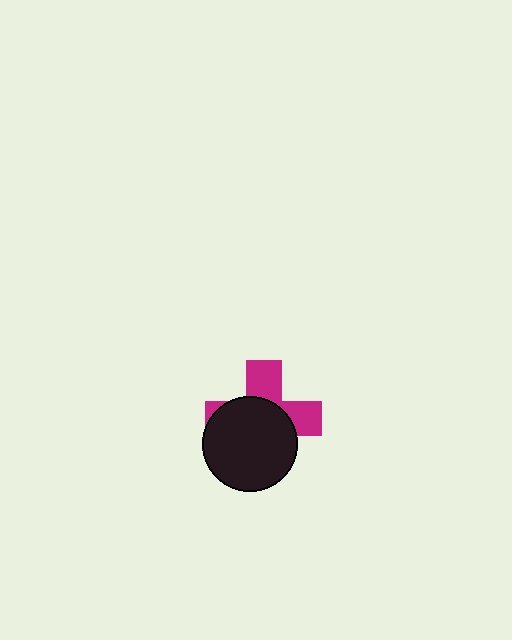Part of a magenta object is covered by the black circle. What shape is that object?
It is a cross.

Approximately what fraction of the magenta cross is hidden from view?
Roughly 61% of the magenta cross is hidden behind the black circle.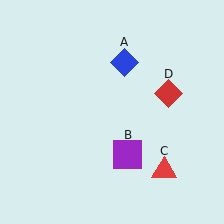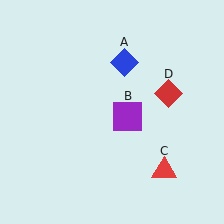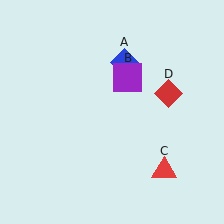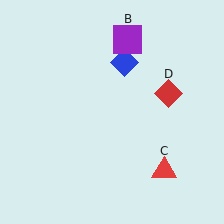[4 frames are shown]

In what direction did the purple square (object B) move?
The purple square (object B) moved up.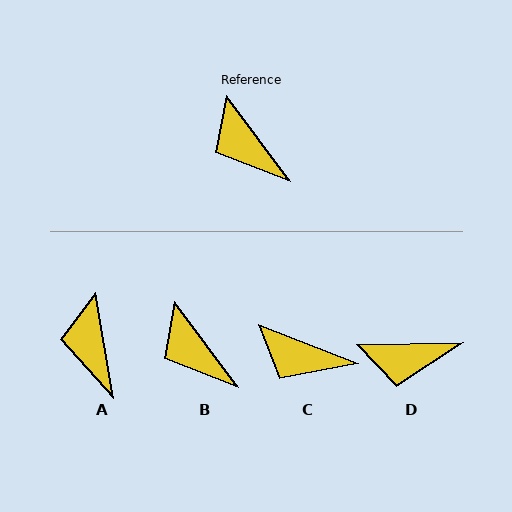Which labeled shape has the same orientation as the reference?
B.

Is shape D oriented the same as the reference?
No, it is off by about 54 degrees.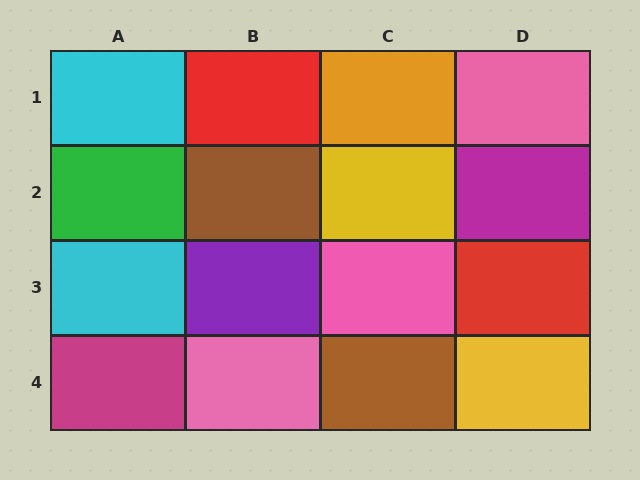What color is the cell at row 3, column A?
Cyan.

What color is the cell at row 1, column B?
Red.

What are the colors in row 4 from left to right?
Magenta, pink, brown, yellow.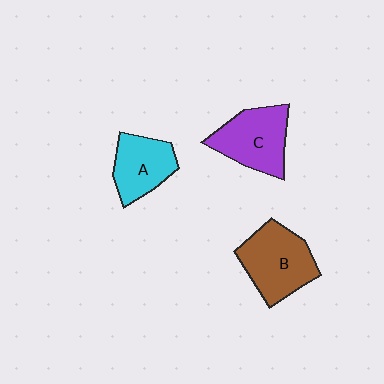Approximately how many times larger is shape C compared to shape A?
Approximately 1.2 times.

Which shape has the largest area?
Shape B (brown).